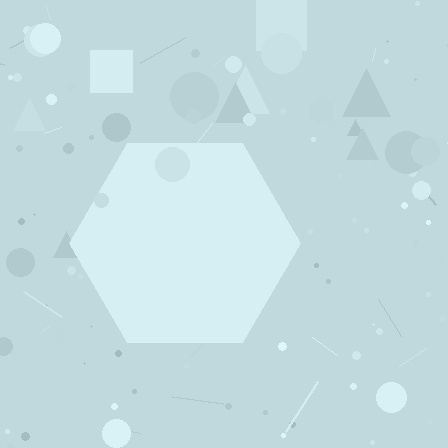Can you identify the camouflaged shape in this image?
The camouflaged shape is a hexagon.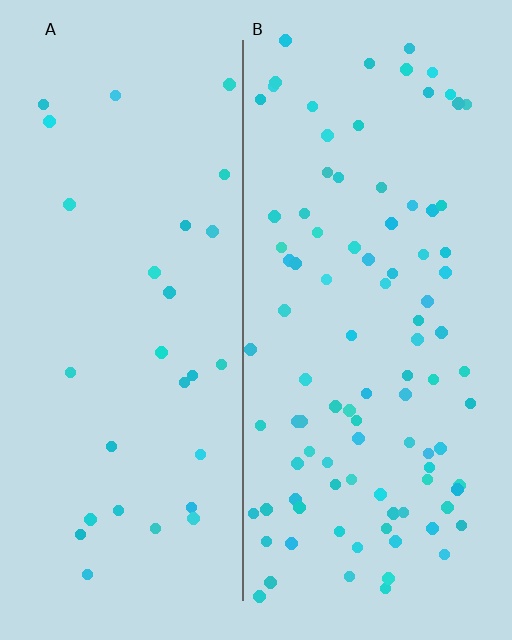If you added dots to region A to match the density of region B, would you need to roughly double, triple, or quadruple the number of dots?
Approximately triple.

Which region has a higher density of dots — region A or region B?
B (the right).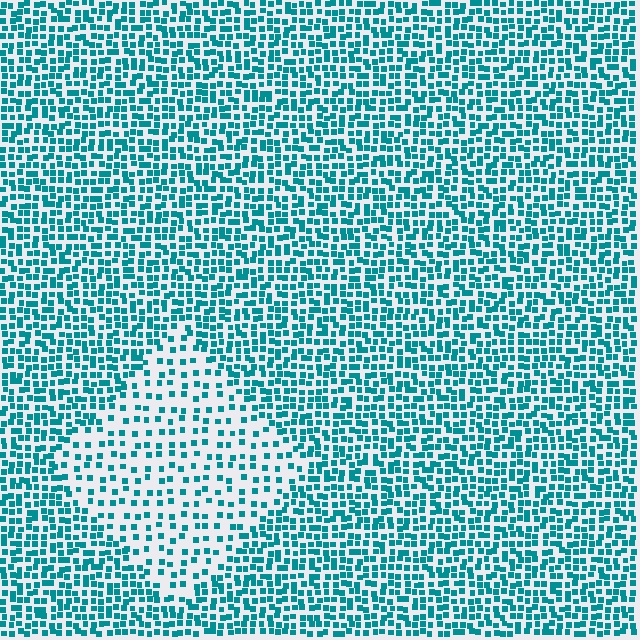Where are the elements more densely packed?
The elements are more densely packed outside the diamond boundary.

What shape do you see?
I see a diamond.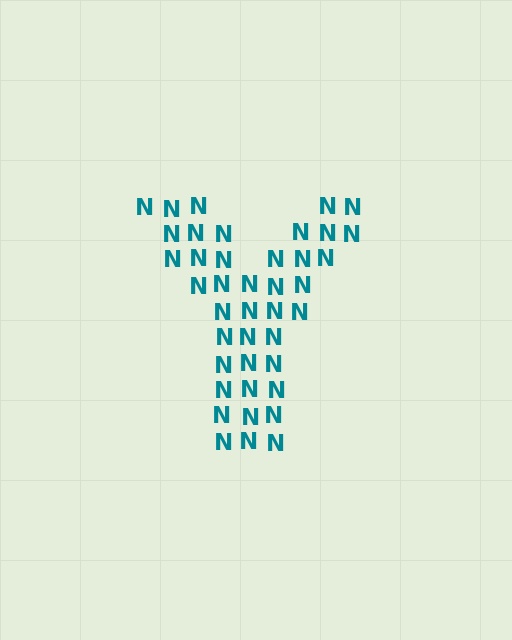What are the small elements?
The small elements are letter N's.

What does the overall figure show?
The overall figure shows the letter Y.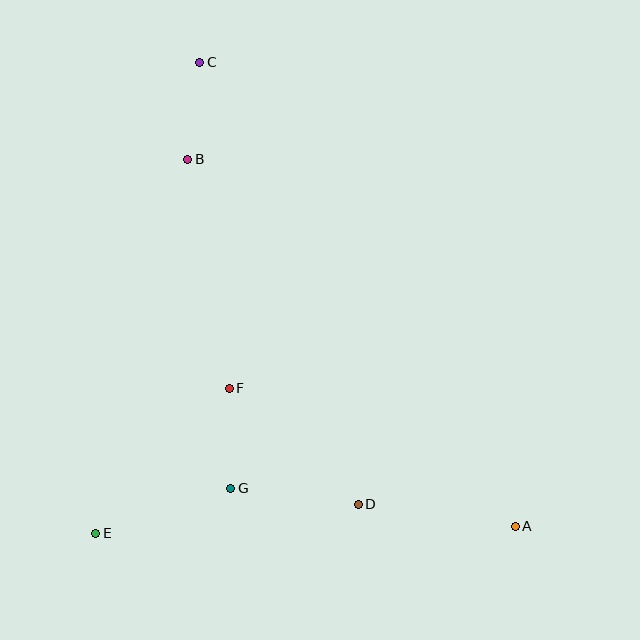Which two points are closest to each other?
Points B and C are closest to each other.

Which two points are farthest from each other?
Points A and C are farthest from each other.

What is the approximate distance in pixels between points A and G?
The distance between A and G is approximately 287 pixels.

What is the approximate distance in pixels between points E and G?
The distance between E and G is approximately 142 pixels.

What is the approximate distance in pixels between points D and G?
The distance between D and G is approximately 128 pixels.